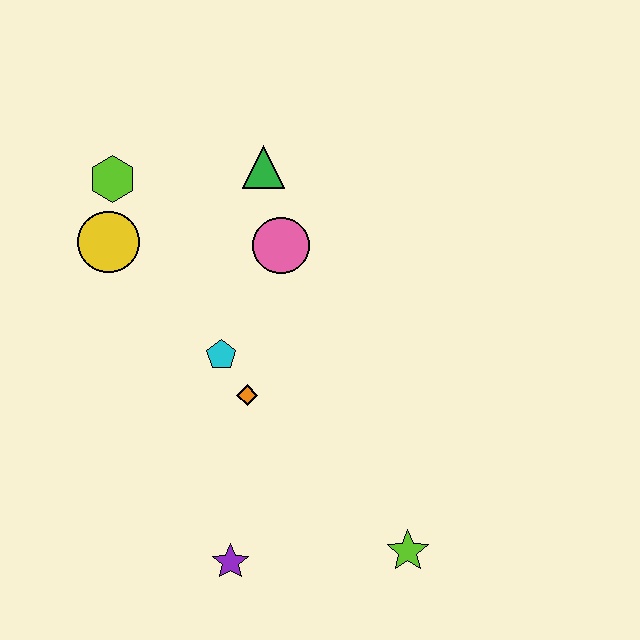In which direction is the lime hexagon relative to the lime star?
The lime hexagon is above the lime star.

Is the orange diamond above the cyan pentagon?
No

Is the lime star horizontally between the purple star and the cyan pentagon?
No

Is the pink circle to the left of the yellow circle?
No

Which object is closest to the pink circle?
The green triangle is closest to the pink circle.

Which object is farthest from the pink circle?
The lime star is farthest from the pink circle.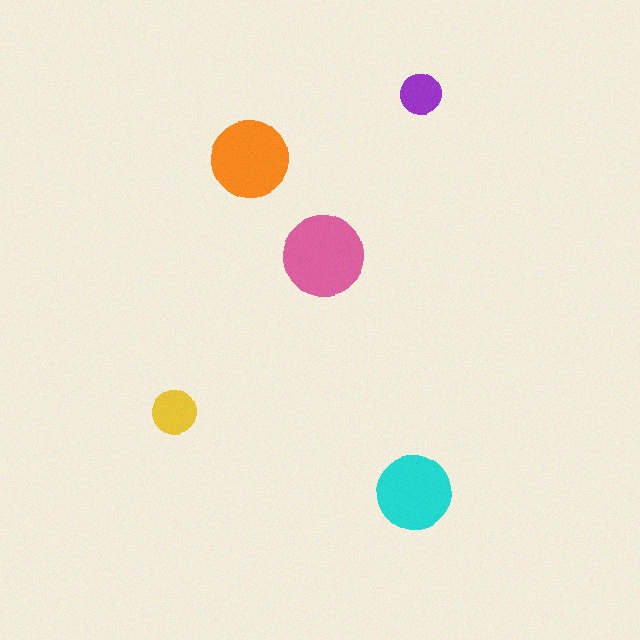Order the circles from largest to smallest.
the pink one, the orange one, the cyan one, the yellow one, the purple one.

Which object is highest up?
The purple circle is topmost.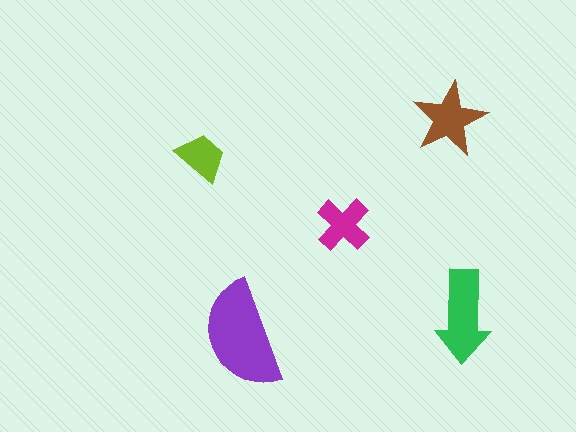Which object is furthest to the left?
The lime trapezoid is leftmost.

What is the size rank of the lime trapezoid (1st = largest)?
5th.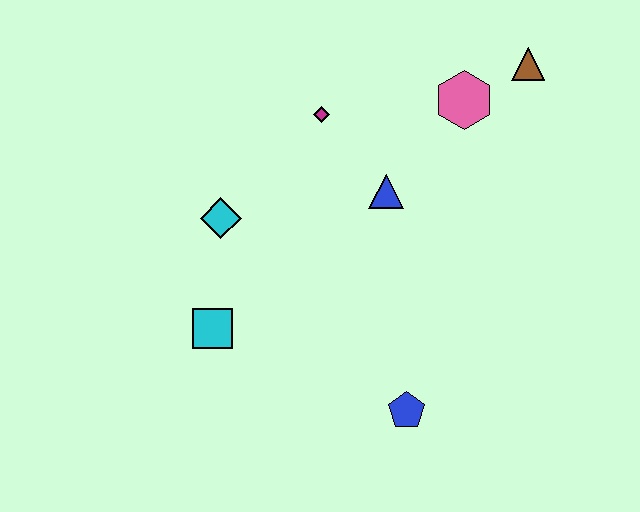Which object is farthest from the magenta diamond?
The blue pentagon is farthest from the magenta diamond.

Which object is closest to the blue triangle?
The magenta diamond is closest to the blue triangle.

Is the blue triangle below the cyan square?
No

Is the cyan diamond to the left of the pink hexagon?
Yes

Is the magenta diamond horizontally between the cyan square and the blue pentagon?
Yes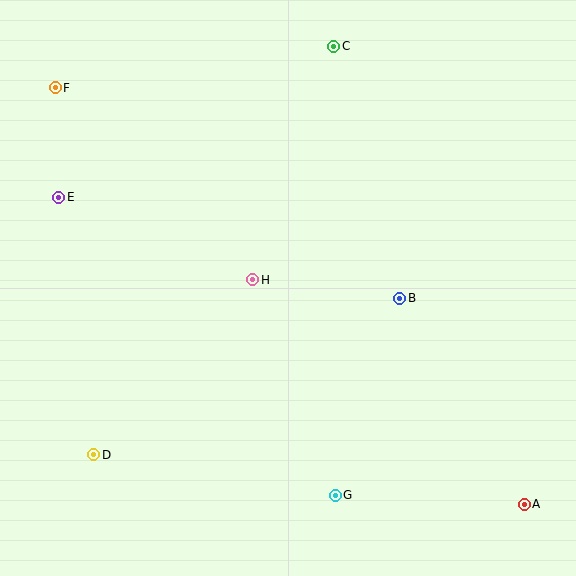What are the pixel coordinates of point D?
Point D is at (94, 455).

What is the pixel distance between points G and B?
The distance between G and B is 208 pixels.